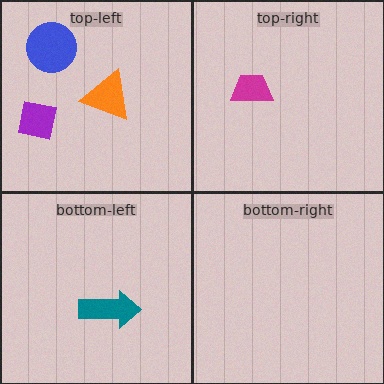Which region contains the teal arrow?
The bottom-left region.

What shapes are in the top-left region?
The blue circle, the orange triangle, the purple square.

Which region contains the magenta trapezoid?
The top-right region.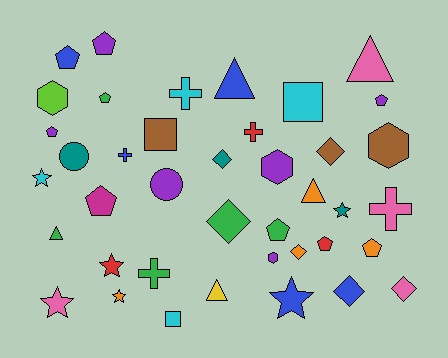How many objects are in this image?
There are 40 objects.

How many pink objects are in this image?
There are 4 pink objects.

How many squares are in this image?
There are 3 squares.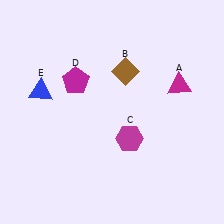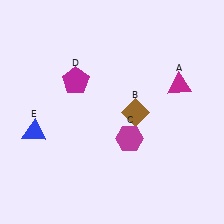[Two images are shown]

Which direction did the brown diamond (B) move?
The brown diamond (B) moved down.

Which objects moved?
The objects that moved are: the brown diamond (B), the blue triangle (E).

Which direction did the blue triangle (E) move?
The blue triangle (E) moved down.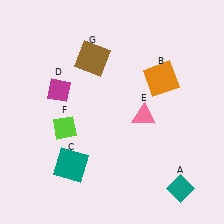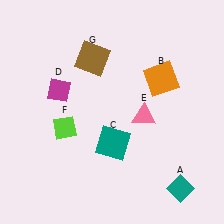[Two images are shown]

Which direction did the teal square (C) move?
The teal square (C) moved right.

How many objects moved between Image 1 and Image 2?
1 object moved between the two images.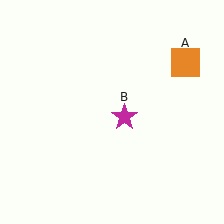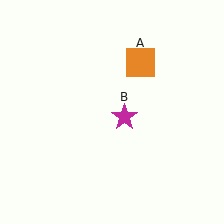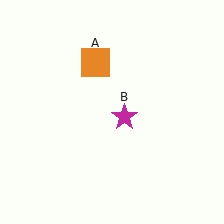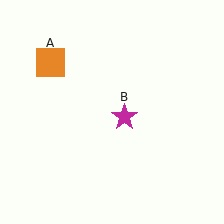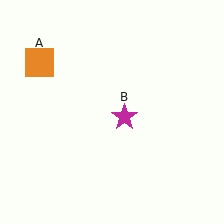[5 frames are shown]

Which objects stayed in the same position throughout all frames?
Magenta star (object B) remained stationary.